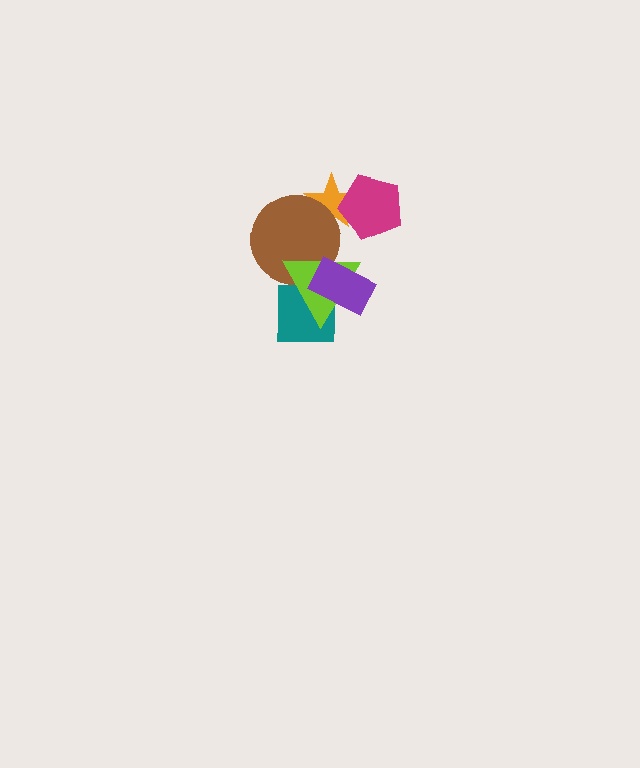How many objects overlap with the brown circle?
3 objects overlap with the brown circle.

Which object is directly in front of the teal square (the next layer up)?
The lime triangle is directly in front of the teal square.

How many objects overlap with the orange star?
2 objects overlap with the orange star.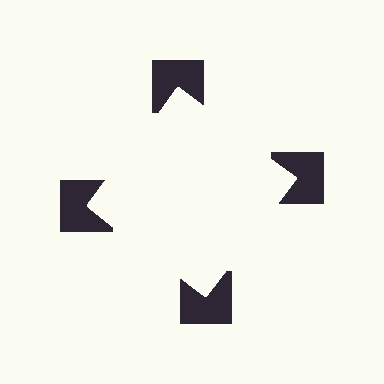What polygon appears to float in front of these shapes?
An illusory square — its edges are inferred from the aligned wedge cuts in the notched squares, not physically drawn.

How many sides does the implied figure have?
4 sides.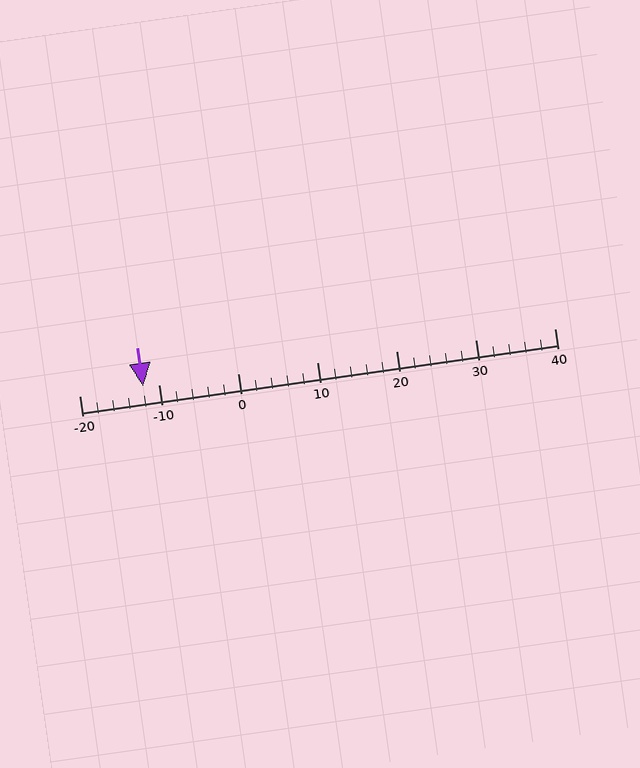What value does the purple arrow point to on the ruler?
The purple arrow points to approximately -12.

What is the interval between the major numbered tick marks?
The major tick marks are spaced 10 units apart.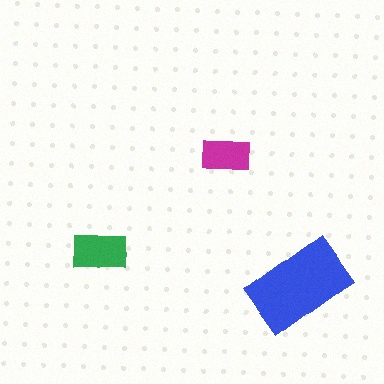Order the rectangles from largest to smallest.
the blue one, the green one, the magenta one.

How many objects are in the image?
There are 3 objects in the image.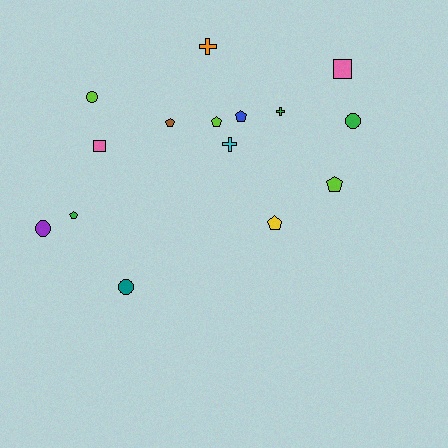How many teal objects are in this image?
There is 1 teal object.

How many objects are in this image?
There are 15 objects.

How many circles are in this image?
There are 4 circles.